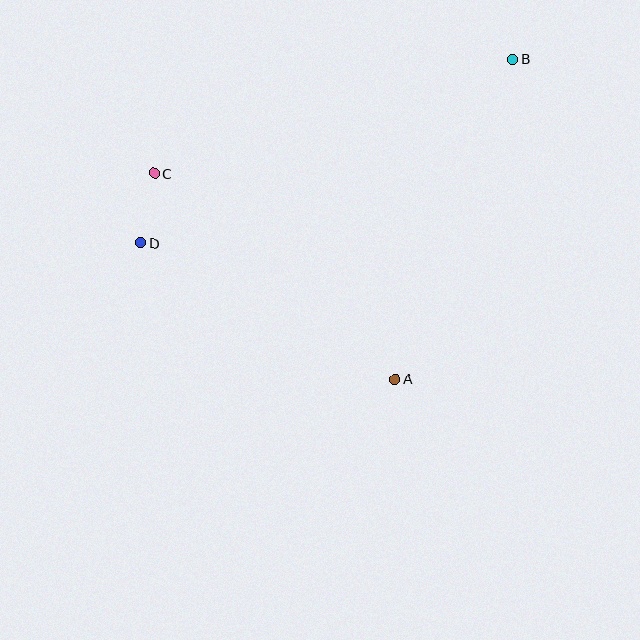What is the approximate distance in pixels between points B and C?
The distance between B and C is approximately 377 pixels.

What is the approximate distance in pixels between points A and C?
The distance between A and C is approximately 317 pixels.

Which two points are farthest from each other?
Points B and D are farthest from each other.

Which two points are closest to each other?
Points C and D are closest to each other.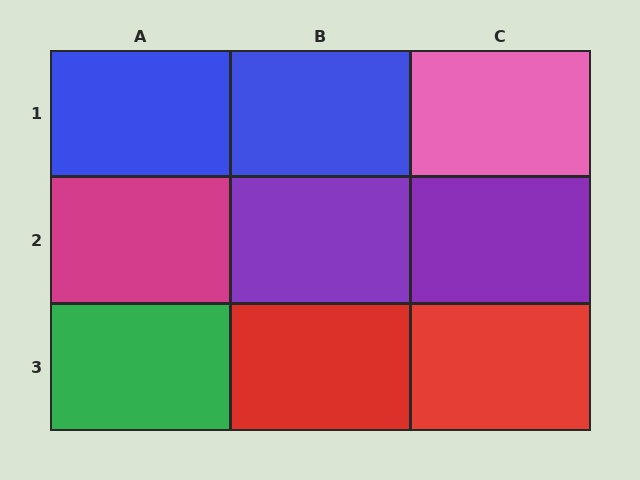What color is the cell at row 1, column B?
Blue.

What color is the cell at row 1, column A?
Blue.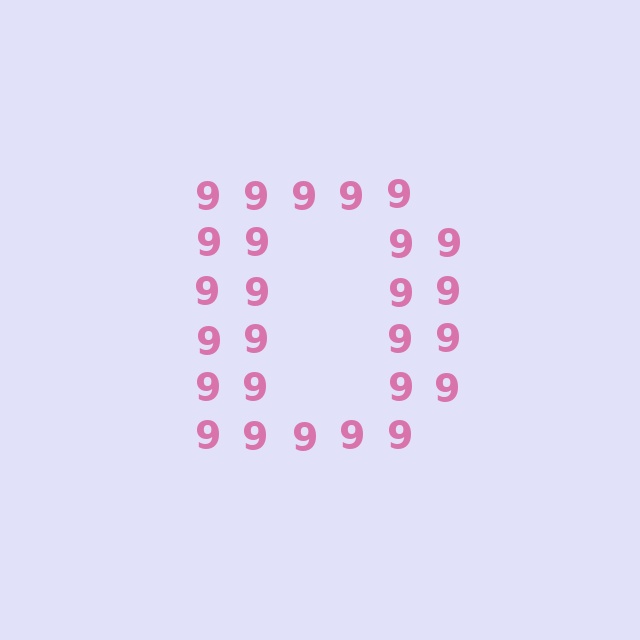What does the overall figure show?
The overall figure shows the letter D.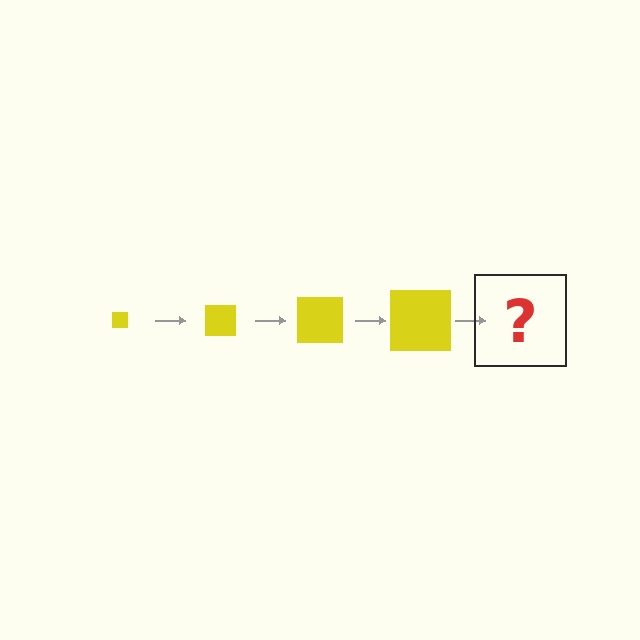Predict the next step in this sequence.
The next step is a yellow square, larger than the previous one.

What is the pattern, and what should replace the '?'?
The pattern is that the square gets progressively larger each step. The '?' should be a yellow square, larger than the previous one.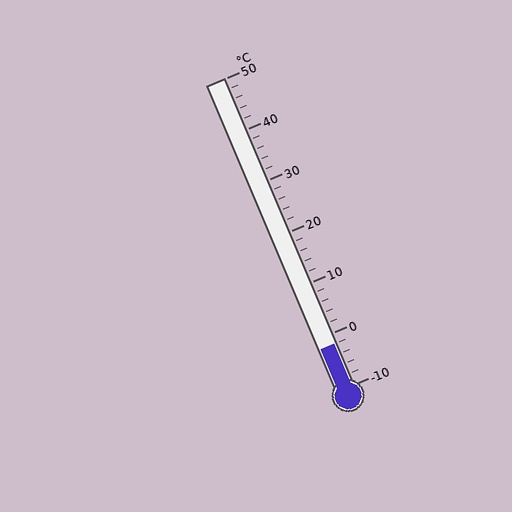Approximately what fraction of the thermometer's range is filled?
The thermometer is filled to approximately 15% of its range.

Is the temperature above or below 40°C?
The temperature is below 40°C.